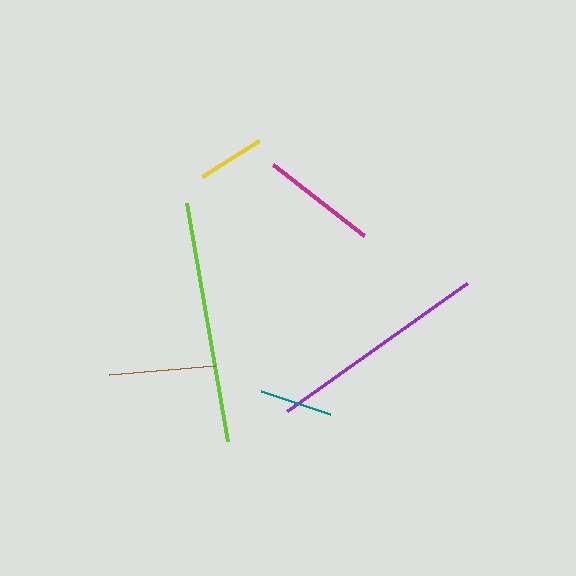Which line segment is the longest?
The lime line is the longest at approximately 242 pixels.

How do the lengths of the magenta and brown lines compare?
The magenta and brown lines are approximately the same length.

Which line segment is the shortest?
The yellow line is the shortest at approximately 67 pixels.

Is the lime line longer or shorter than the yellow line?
The lime line is longer than the yellow line.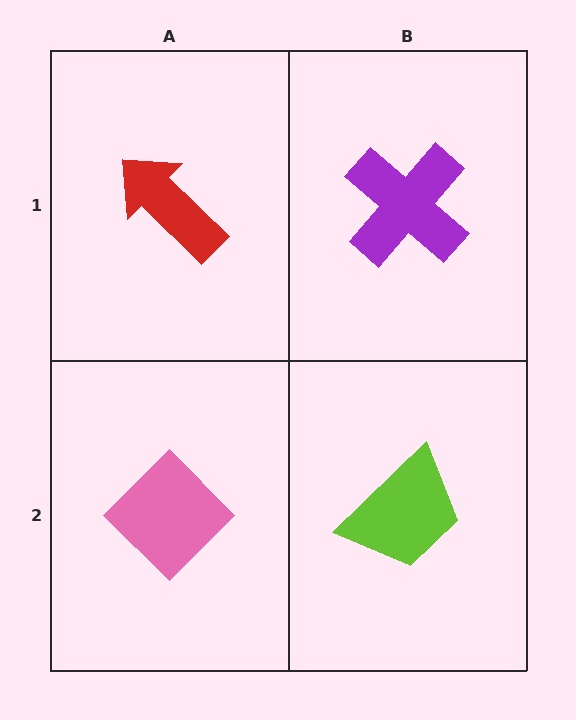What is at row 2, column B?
A lime trapezoid.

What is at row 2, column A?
A pink diamond.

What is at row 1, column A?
A red arrow.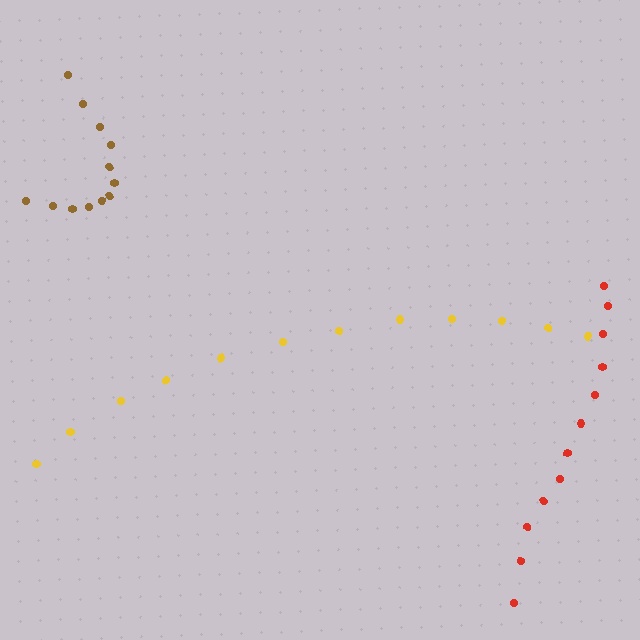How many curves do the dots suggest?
There are 3 distinct paths.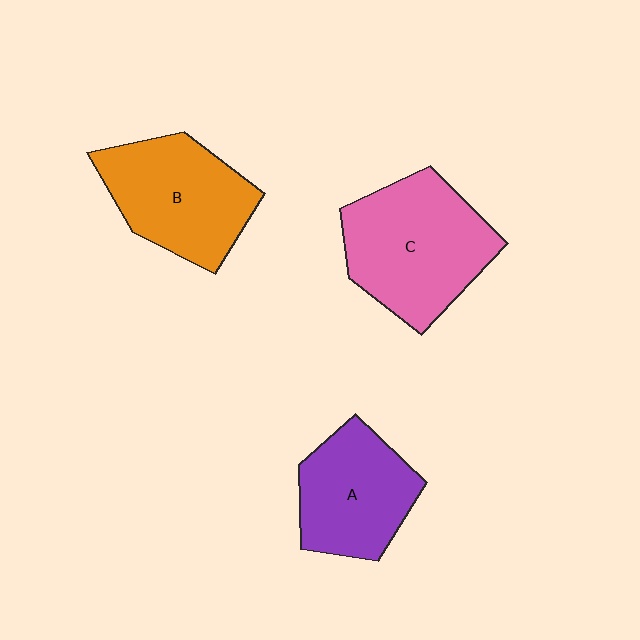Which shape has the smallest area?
Shape A (purple).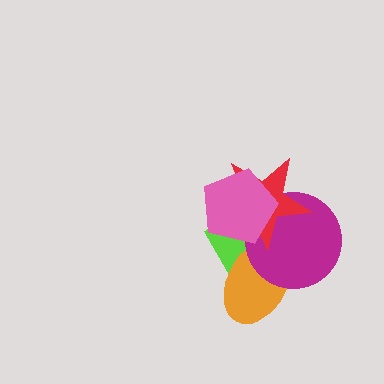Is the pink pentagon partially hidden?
No, no other shape covers it.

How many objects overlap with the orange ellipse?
3 objects overlap with the orange ellipse.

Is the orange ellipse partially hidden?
Yes, it is partially covered by another shape.